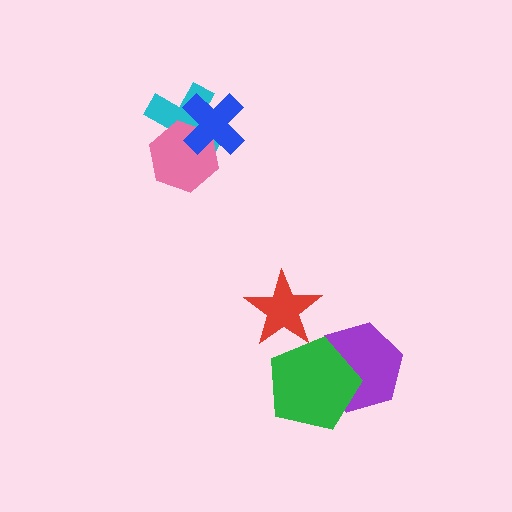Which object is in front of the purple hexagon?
The green pentagon is in front of the purple hexagon.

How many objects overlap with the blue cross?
2 objects overlap with the blue cross.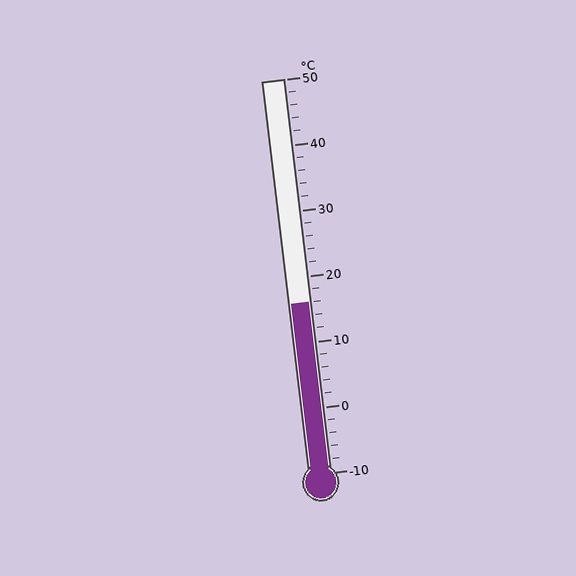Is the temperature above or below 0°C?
The temperature is above 0°C.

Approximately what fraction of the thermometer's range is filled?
The thermometer is filled to approximately 45% of its range.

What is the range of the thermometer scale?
The thermometer scale ranges from -10°C to 50°C.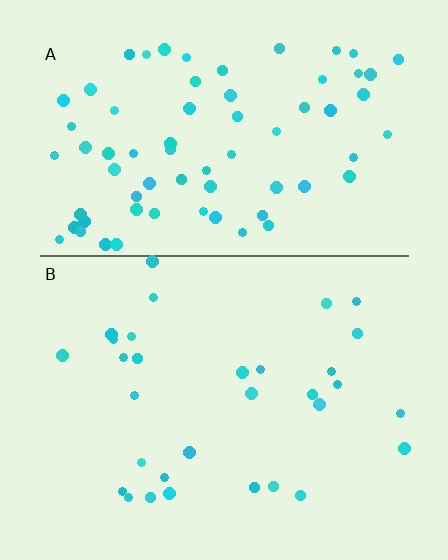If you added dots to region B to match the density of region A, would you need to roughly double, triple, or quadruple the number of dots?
Approximately double.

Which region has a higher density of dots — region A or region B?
A (the top).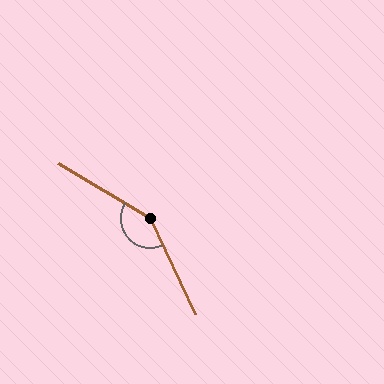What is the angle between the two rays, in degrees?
Approximately 146 degrees.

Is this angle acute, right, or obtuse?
It is obtuse.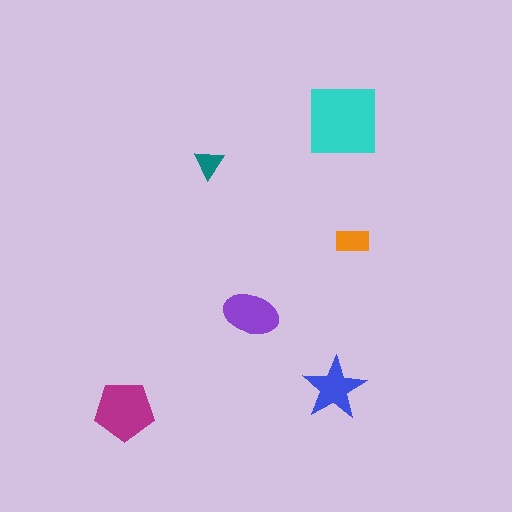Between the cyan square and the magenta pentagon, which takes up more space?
The cyan square.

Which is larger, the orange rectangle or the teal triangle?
The orange rectangle.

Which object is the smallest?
The teal triangle.